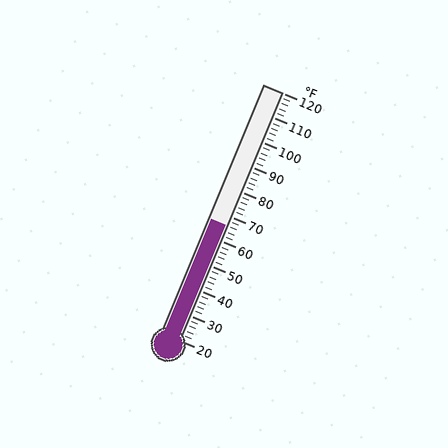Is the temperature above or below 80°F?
The temperature is below 80°F.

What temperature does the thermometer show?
The thermometer shows approximately 66°F.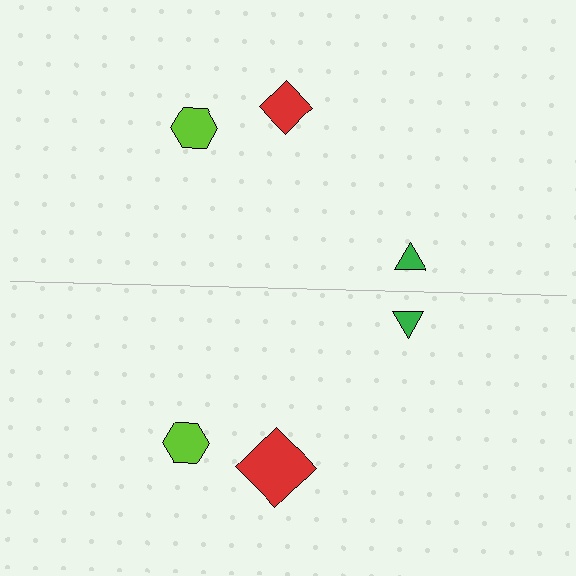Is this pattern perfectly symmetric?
No, the pattern is not perfectly symmetric. The red diamond on the bottom side has a different size than its mirror counterpart.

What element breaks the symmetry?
The red diamond on the bottom side has a different size than its mirror counterpart.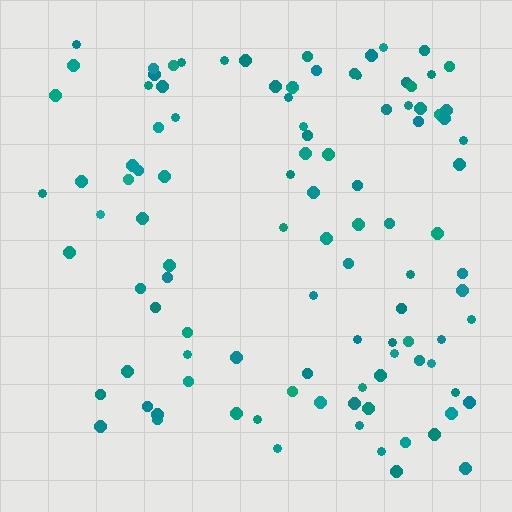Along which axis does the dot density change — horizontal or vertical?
Horizontal.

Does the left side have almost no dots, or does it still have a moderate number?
Still a moderate number, just noticeably fewer than the right.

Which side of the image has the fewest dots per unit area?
The left.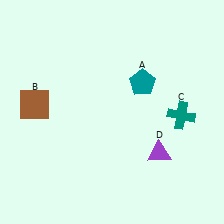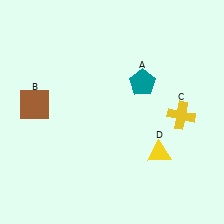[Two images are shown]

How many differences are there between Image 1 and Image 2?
There are 2 differences between the two images.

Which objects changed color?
C changed from teal to yellow. D changed from purple to yellow.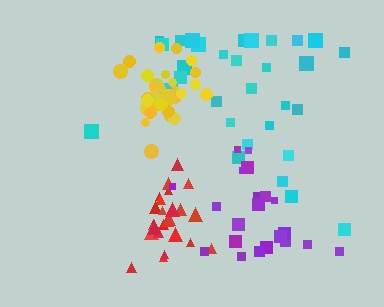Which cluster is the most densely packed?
Yellow.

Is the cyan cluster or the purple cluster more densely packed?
Purple.